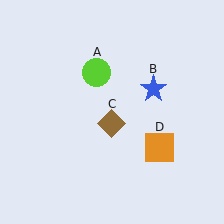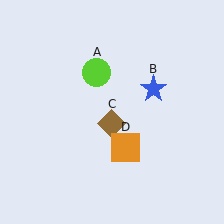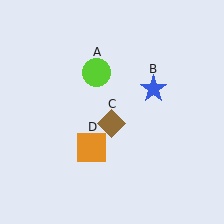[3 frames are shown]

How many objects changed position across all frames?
1 object changed position: orange square (object D).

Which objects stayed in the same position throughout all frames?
Lime circle (object A) and blue star (object B) and brown diamond (object C) remained stationary.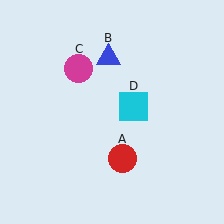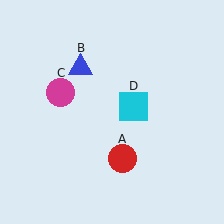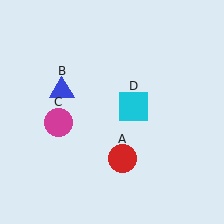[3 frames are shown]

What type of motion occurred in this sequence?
The blue triangle (object B), magenta circle (object C) rotated counterclockwise around the center of the scene.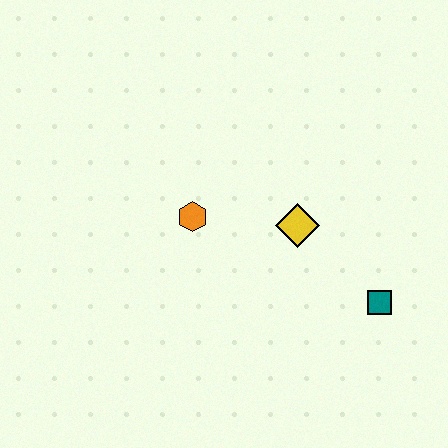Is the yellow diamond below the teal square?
No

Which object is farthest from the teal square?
The orange hexagon is farthest from the teal square.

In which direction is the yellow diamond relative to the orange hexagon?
The yellow diamond is to the right of the orange hexagon.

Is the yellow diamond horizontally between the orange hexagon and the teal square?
Yes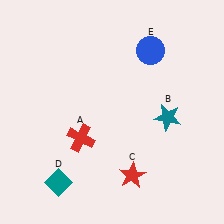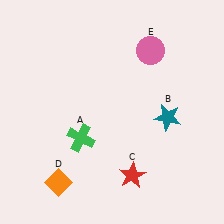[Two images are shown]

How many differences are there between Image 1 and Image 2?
There are 3 differences between the two images.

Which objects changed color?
A changed from red to green. D changed from teal to orange. E changed from blue to pink.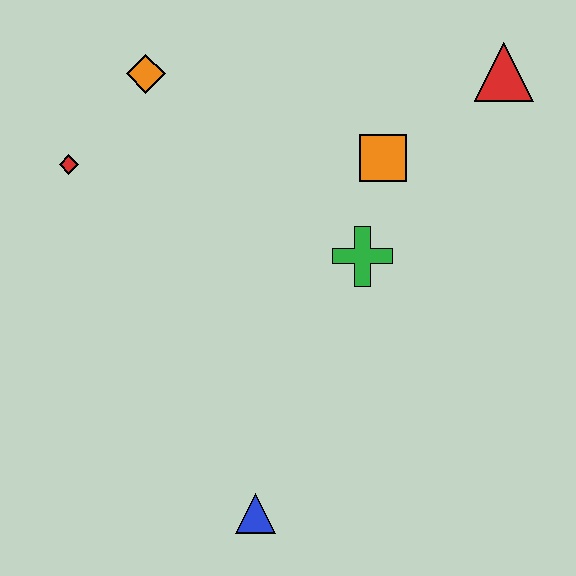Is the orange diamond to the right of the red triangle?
No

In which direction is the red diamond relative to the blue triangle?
The red diamond is above the blue triangle.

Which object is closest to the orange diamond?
The red diamond is closest to the orange diamond.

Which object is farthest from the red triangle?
The blue triangle is farthest from the red triangle.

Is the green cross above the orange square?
No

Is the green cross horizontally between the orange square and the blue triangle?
Yes